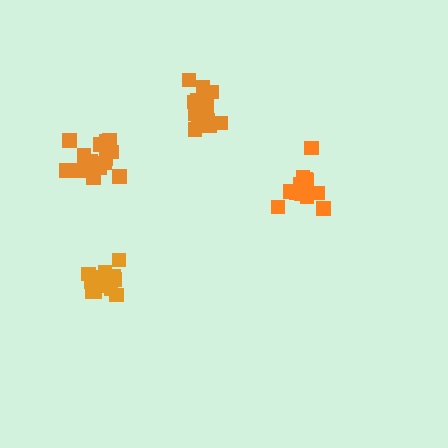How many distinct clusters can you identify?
There are 4 distinct clusters.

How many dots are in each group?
Group 1: 14 dots, Group 2: 15 dots, Group 3: 16 dots, Group 4: 19 dots (64 total).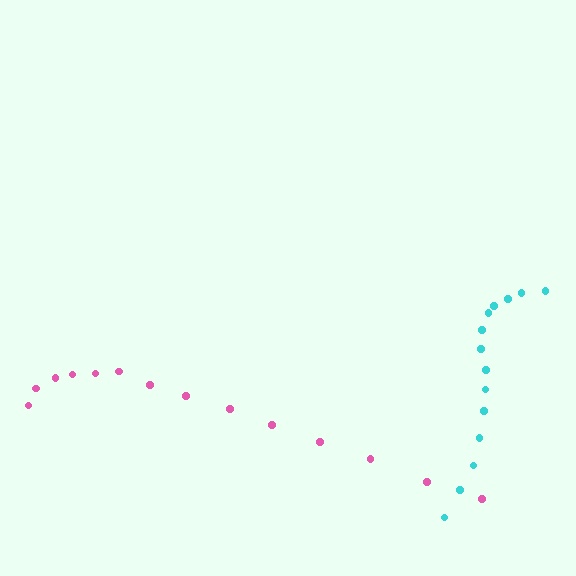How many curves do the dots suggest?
There are 2 distinct paths.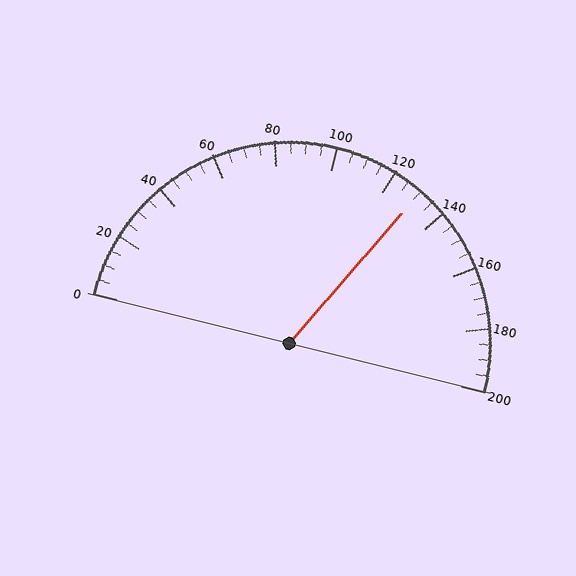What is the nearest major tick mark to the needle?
The nearest major tick mark is 120.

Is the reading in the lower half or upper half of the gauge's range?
The reading is in the upper half of the range (0 to 200).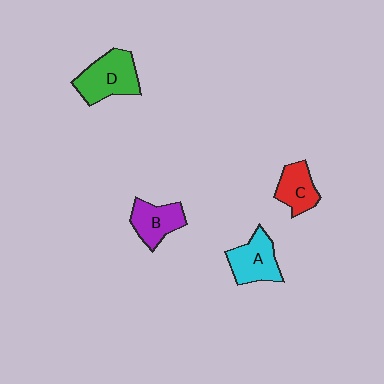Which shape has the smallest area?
Shape C (red).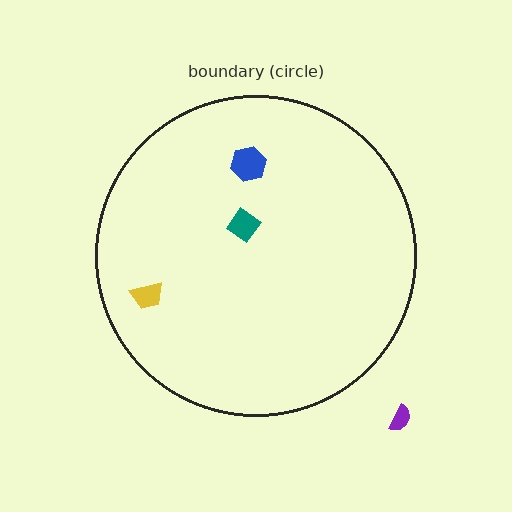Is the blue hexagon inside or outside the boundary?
Inside.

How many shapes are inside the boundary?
3 inside, 1 outside.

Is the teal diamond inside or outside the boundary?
Inside.